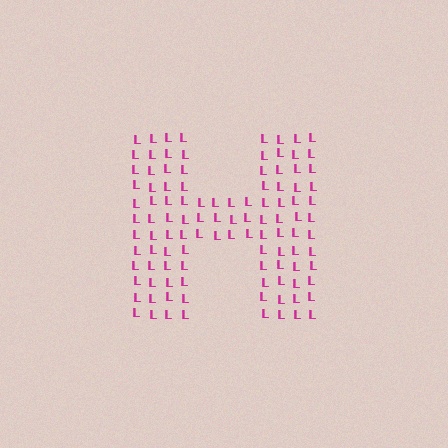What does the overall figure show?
The overall figure shows the letter H.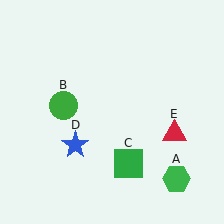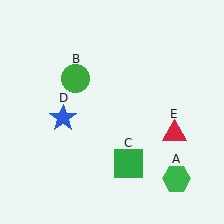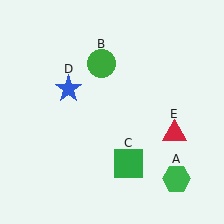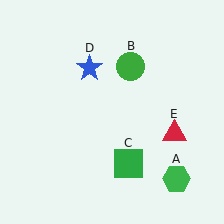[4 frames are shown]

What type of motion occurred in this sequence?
The green circle (object B), blue star (object D) rotated clockwise around the center of the scene.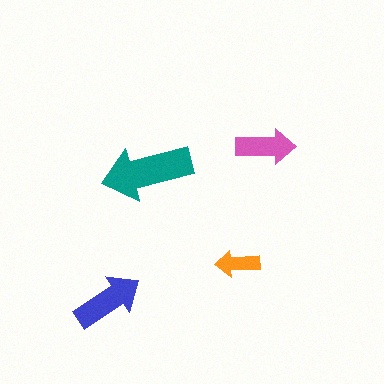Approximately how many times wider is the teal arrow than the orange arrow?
About 2 times wider.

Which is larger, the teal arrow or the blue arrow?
The teal one.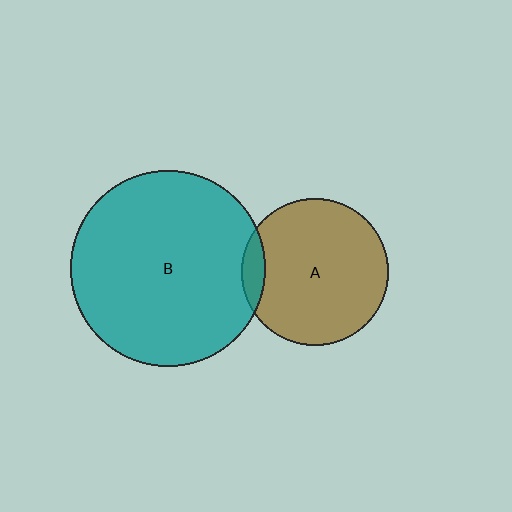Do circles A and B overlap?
Yes.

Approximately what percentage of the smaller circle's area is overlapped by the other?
Approximately 10%.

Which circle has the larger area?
Circle B (teal).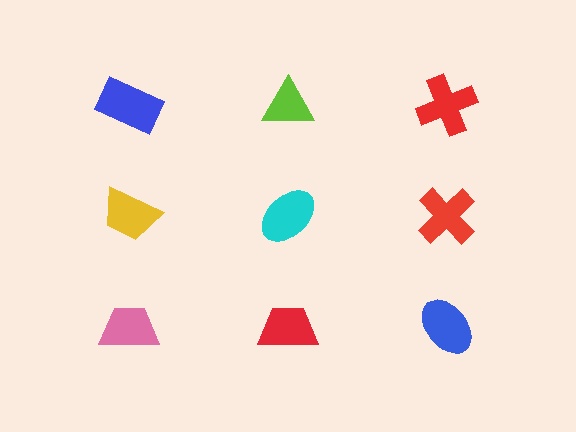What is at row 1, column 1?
A blue rectangle.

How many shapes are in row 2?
3 shapes.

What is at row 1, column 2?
A lime triangle.